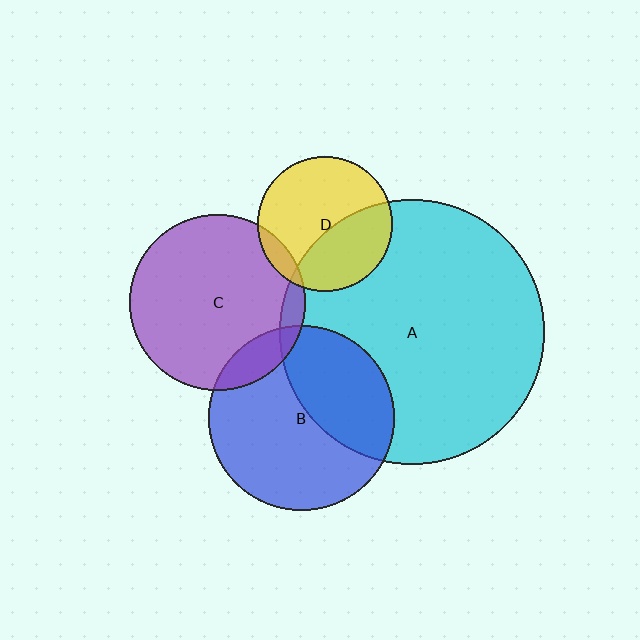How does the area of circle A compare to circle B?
Approximately 2.0 times.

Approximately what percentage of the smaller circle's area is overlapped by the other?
Approximately 40%.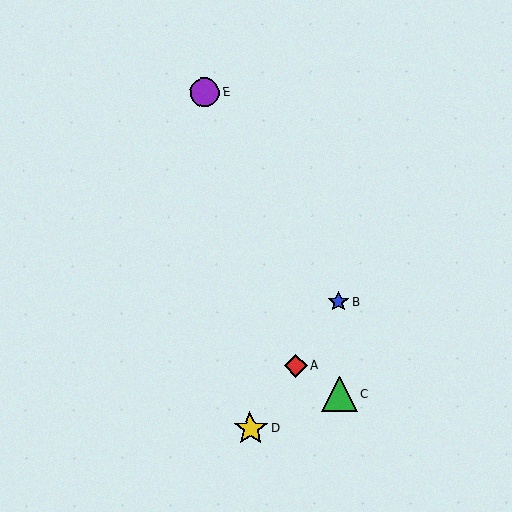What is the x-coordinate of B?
Object B is at x≈339.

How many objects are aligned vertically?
2 objects (B, C) are aligned vertically.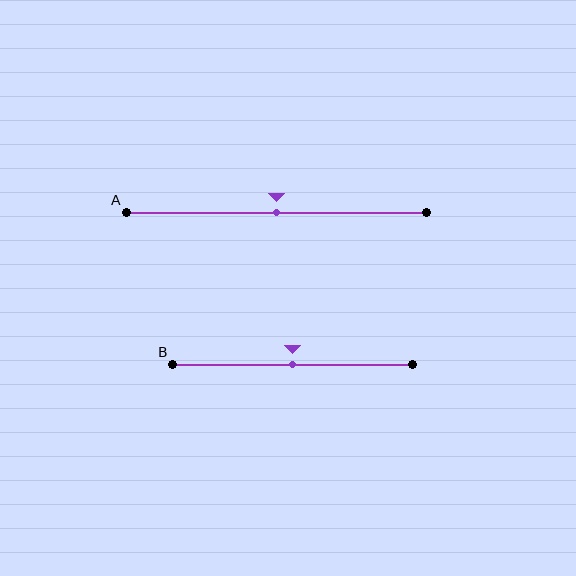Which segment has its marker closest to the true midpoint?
Segment A has its marker closest to the true midpoint.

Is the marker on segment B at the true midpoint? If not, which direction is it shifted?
Yes, the marker on segment B is at the true midpoint.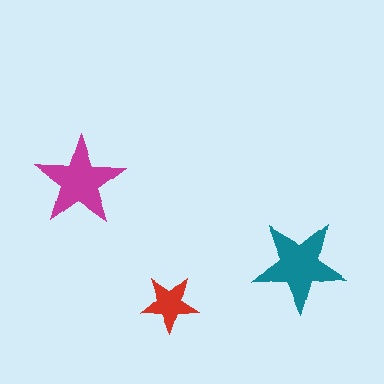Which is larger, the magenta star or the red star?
The magenta one.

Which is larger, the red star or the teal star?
The teal one.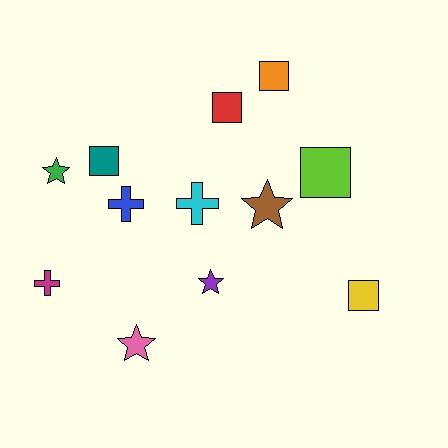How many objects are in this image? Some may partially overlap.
There are 12 objects.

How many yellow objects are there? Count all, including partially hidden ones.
There is 1 yellow object.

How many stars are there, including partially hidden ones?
There are 4 stars.